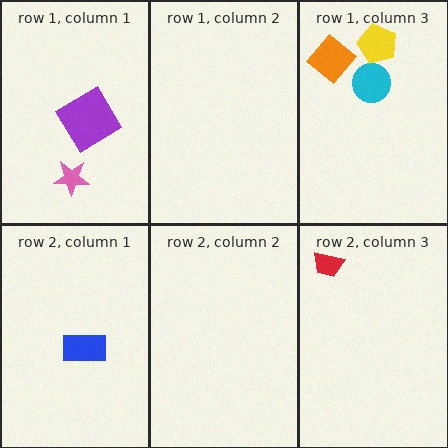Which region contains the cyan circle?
The row 1, column 3 region.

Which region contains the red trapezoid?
The row 2, column 3 region.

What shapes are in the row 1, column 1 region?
The pink star, the purple diamond.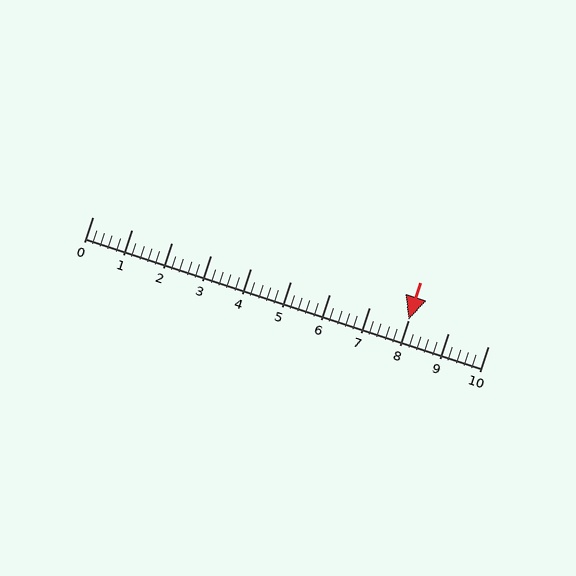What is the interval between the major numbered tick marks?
The major tick marks are spaced 1 units apart.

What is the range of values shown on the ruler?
The ruler shows values from 0 to 10.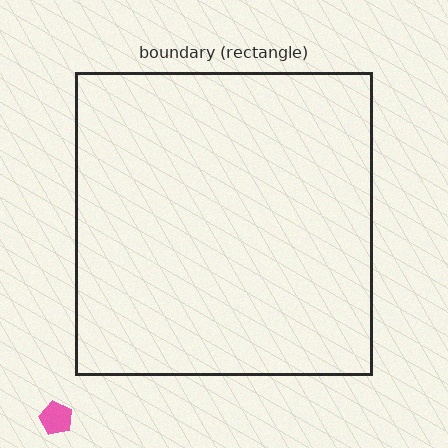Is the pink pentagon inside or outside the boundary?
Outside.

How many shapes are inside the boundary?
0 inside, 1 outside.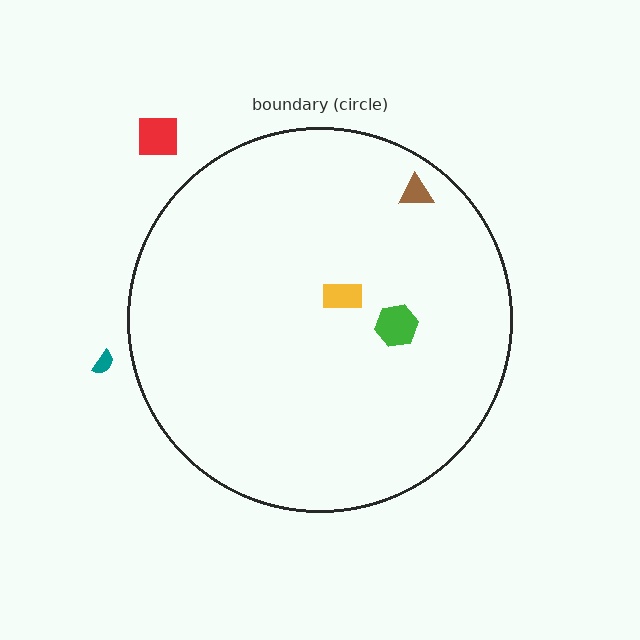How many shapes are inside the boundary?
3 inside, 2 outside.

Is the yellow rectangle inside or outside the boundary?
Inside.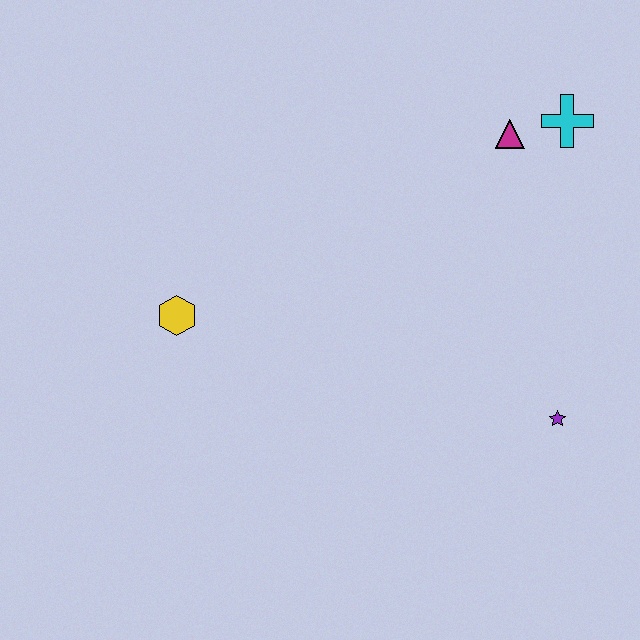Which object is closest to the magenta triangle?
The cyan cross is closest to the magenta triangle.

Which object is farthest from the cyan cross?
The yellow hexagon is farthest from the cyan cross.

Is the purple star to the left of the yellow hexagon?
No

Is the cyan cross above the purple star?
Yes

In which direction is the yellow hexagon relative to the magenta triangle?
The yellow hexagon is to the left of the magenta triangle.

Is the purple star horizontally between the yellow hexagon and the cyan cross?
Yes